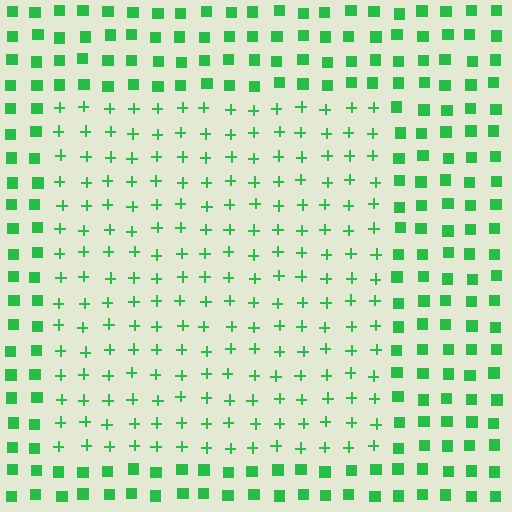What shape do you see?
I see a rectangle.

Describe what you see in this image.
The image is filled with small green elements arranged in a uniform grid. A rectangle-shaped region contains plus signs, while the surrounding area contains squares. The boundary is defined purely by the change in element shape.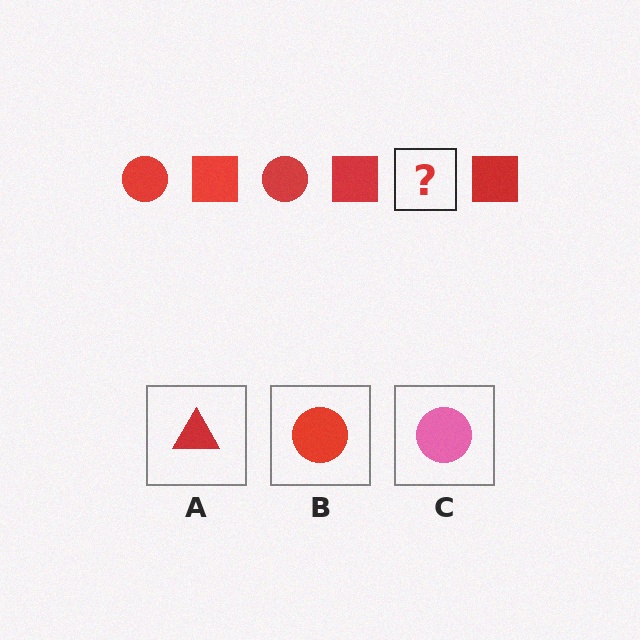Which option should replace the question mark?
Option B.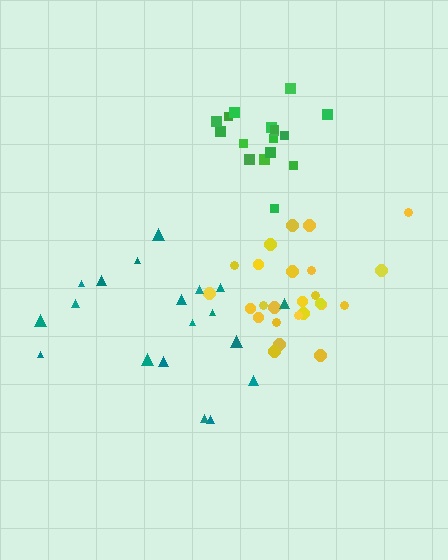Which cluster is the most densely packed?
Green.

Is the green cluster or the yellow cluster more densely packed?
Green.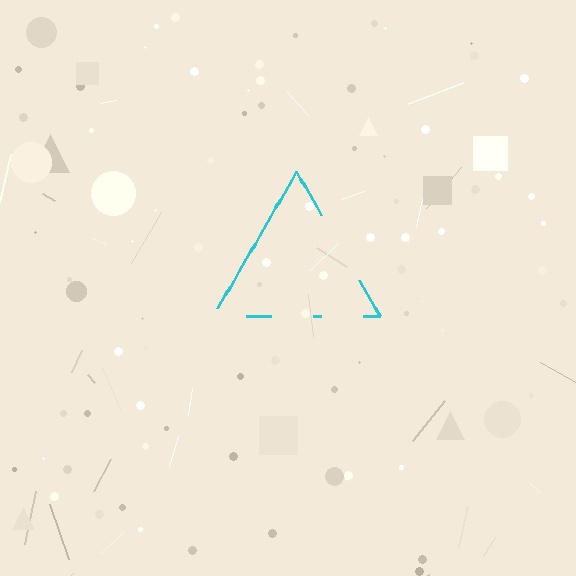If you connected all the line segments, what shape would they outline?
They would outline a triangle.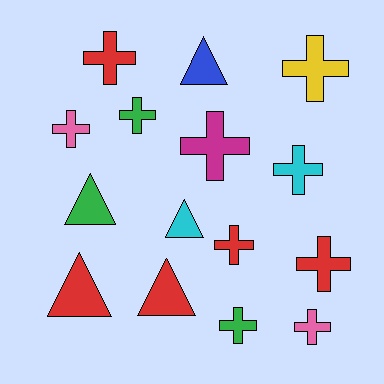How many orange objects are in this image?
There are no orange objects.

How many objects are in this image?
There are 15 objects.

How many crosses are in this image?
There are 10 crosses.